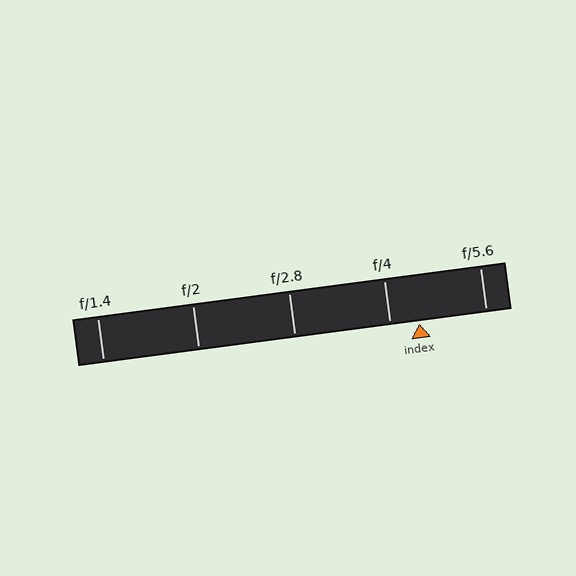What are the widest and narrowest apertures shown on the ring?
The widest aperture shown is f/1.4 and the narrowest is f/5.6.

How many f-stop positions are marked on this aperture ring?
There are 5 f-stop positions marked.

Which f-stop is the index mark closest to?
The index mark is closest to f/4.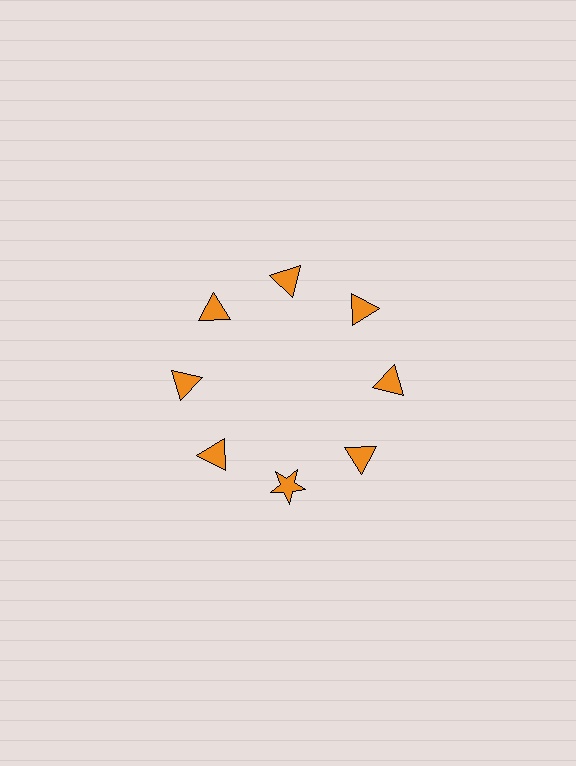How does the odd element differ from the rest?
It has a different shape: star instead of triangle.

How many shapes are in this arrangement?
There are 8 shapes arranged in a ring pattern.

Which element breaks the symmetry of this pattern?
The orange star at roughly the 6 o'clock position breaks the symmetry. All other shapes are orange triangles.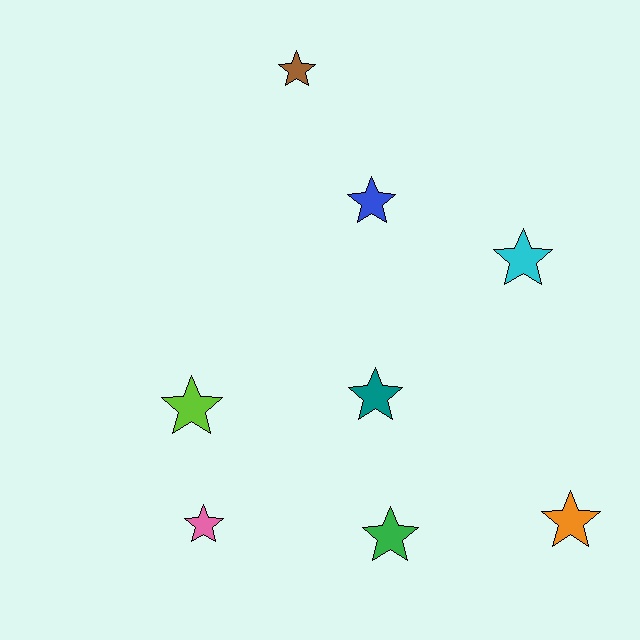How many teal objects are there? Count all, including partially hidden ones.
There is 1 teal object.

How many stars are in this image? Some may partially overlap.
There are 8 stars.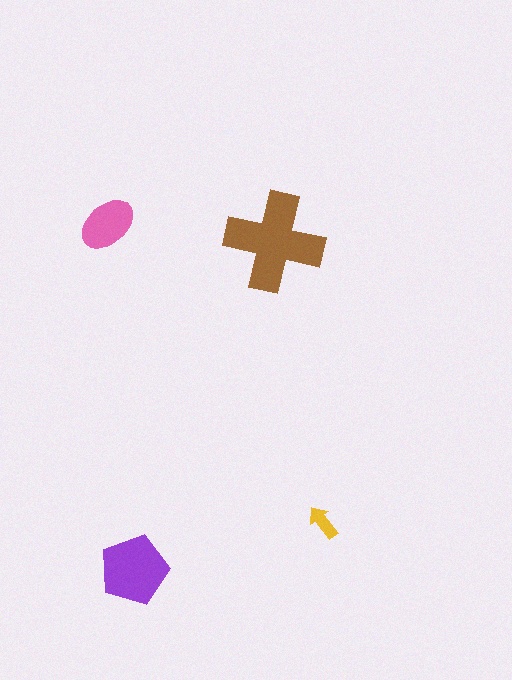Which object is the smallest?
The yellow arrow.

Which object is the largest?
The brown cross.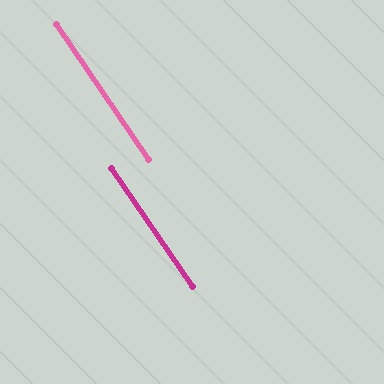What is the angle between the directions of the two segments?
Approximately 0 degrees.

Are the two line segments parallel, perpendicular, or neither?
Parallel — their directions differ by only 0.0°.